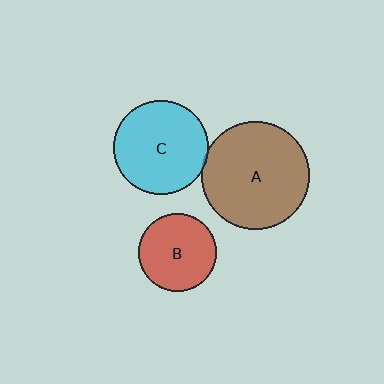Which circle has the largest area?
Circle A (brown).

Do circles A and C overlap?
Yes.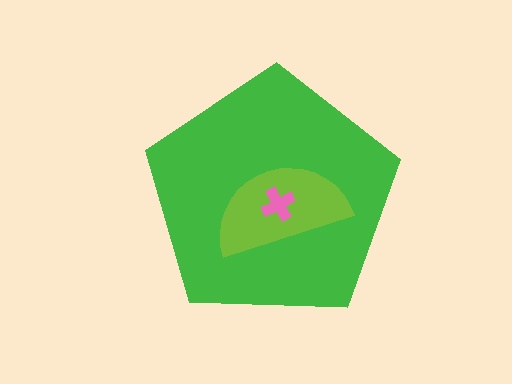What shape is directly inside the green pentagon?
The lime semicircle.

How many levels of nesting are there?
3.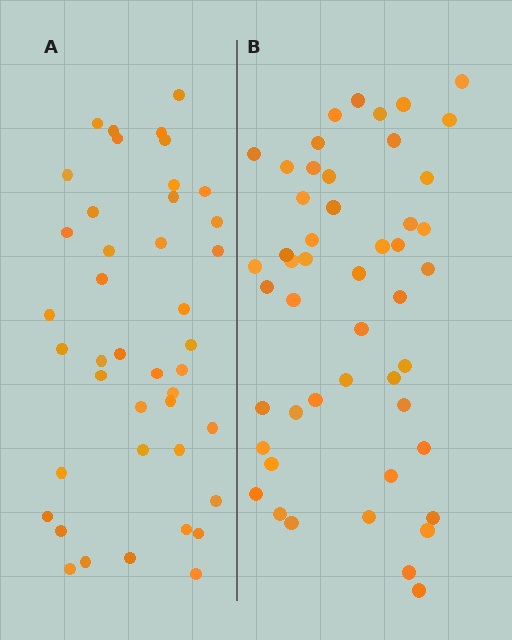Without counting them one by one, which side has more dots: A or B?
Region B (the right region) has more dots.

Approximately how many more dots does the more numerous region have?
Region B has roughly 8 or so more dots than region A.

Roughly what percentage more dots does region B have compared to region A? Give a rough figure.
About 15% more.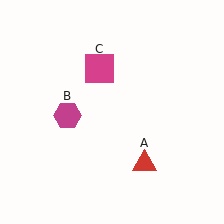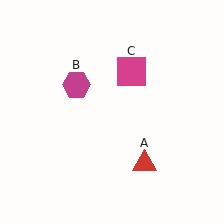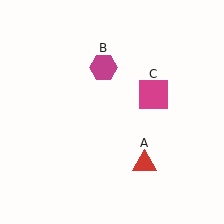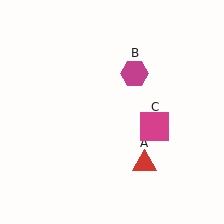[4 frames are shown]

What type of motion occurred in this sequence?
The magenta hexagon (object B), magenta square (object C) rotated clockwise around the center of the scene.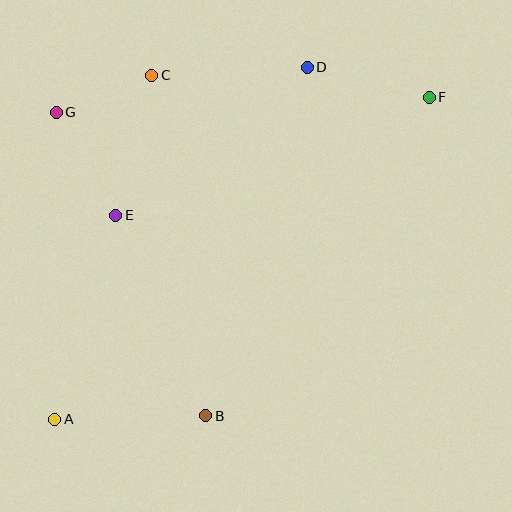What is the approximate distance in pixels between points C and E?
The distance between C and E is approximately 145 pixels.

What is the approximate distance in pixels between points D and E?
The distance between D and E is approximately 242 pixels.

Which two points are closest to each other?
Points C and G are closest to each other.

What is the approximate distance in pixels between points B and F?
The distance between B and F is approximately 389 pixels.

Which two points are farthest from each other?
Points A and F are farthest from each other.